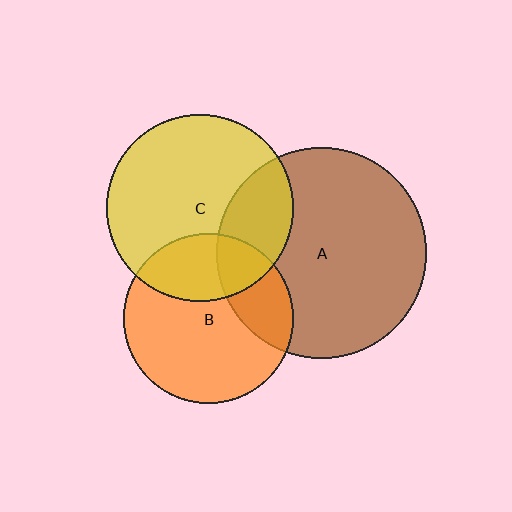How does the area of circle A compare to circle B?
Approximately 1.5 times.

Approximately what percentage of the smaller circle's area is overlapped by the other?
Approximately 25%.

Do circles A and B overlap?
Yes.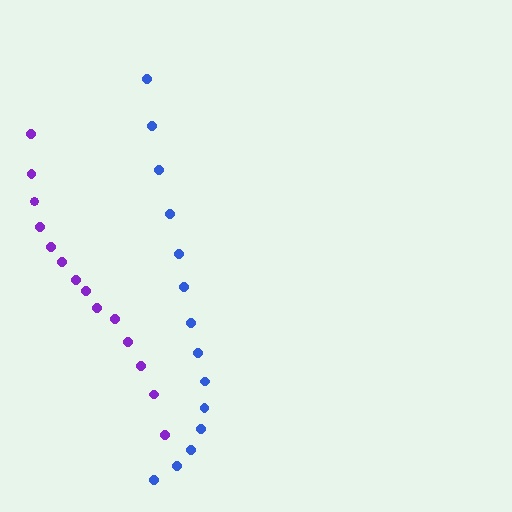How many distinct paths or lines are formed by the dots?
There are 2 distinct paths.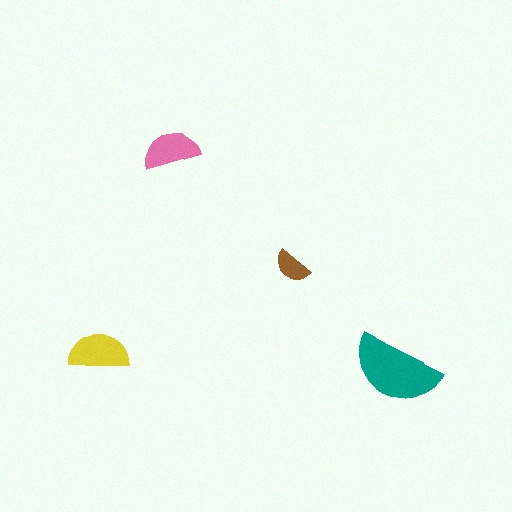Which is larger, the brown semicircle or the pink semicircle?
The pink one.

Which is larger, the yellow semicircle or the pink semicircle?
The yellow one.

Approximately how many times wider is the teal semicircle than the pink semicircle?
About 1.5 times wider.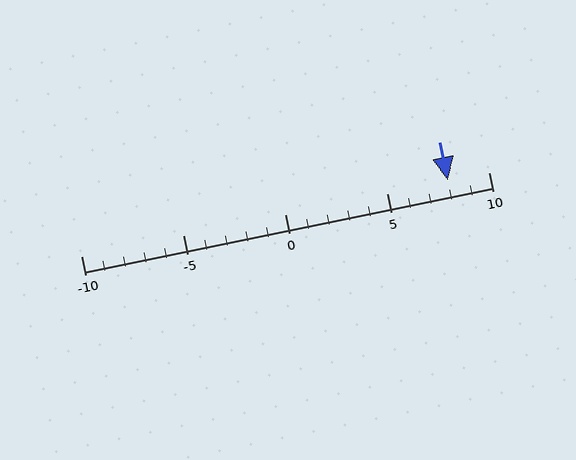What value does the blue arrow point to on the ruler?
The blue arrow points to approximately 8.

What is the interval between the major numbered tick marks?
The major tick marks are spaced 5 units apart.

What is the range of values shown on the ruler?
The ruler shows values from -10 to 10.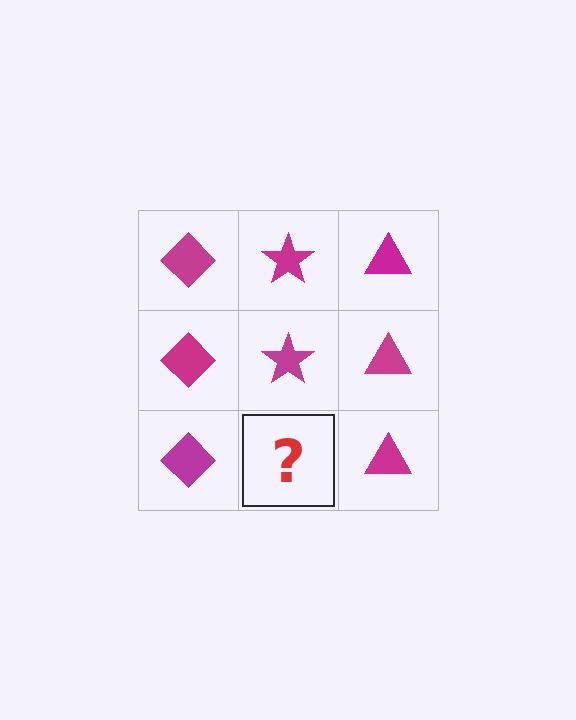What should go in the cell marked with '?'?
The missing cell should contain a magenta star.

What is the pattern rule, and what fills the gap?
The rule is that each column has a consistent shape. The gap should be filled with a magenta star.